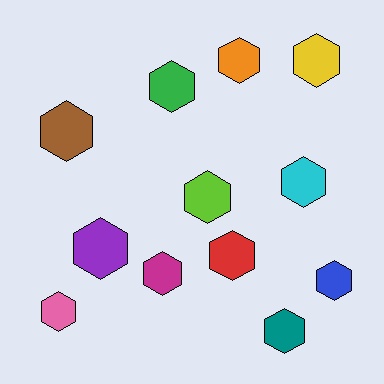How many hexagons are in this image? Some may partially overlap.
There are 12 hexagons.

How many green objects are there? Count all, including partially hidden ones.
There is 1 green object.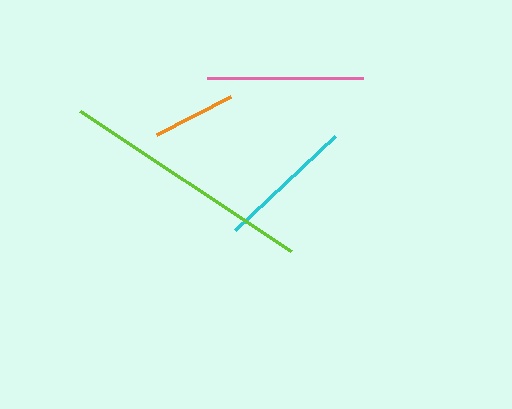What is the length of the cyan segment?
The cyan segment is approximately 137 pixels long.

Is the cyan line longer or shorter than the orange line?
The cyan line is longer than the orange line.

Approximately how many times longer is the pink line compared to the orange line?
The pink line is approximately 1.9 times the length of the orange line.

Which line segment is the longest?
The lime line is the longest at approximately 253 pixels.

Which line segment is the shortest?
The orange line is the shortest at approximately 83 pixels.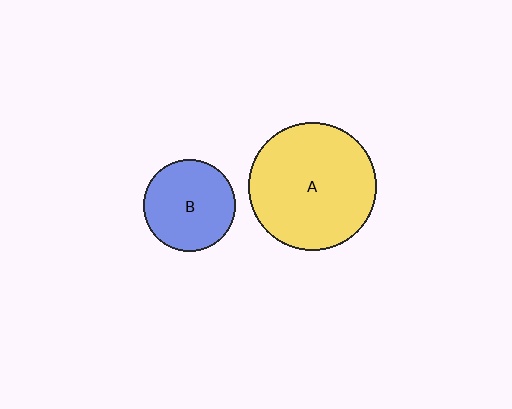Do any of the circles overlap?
No, none of the circles overlap.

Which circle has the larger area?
Circle A (yellow).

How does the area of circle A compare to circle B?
Approximately 1.9 times.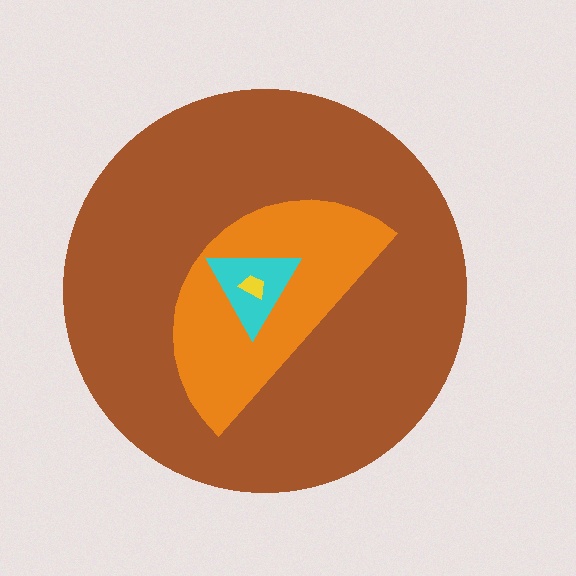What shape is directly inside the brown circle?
The orange semicircle.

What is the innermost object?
The yellow trapezoid.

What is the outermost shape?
The brown circle.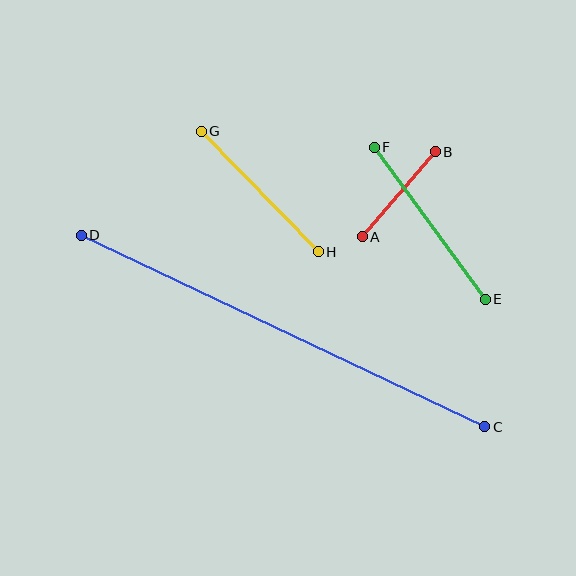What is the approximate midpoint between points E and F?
The midpoint is at approximately (430, 223) pixels.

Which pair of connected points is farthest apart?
Points C and D are farthest apart.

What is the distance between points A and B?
The distance is approximately 112 pixels.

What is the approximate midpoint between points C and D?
The midpoint is at approximately (283, 331) pixels.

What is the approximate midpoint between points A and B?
The midpoint is at approximately (399, 194) pixels.